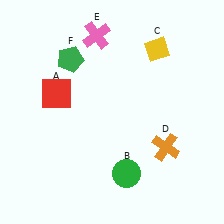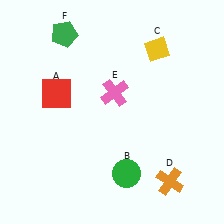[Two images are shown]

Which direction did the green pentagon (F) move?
The green pentagon (F) moved up.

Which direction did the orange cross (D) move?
The orange cross (D) moved down.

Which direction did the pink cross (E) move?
The pink cross (E) moved down.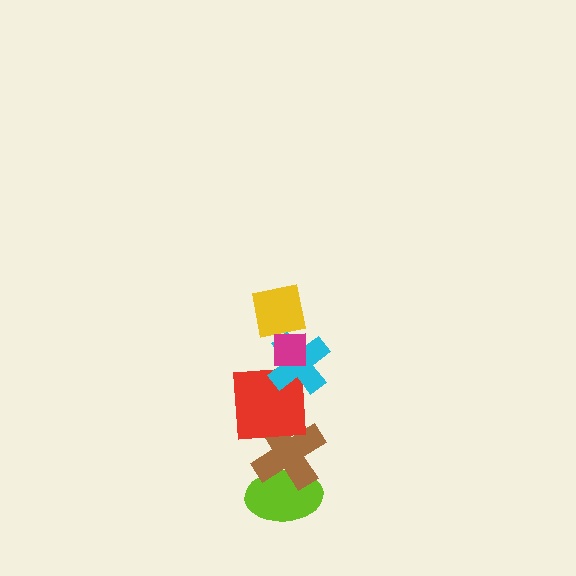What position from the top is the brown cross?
The brown cross is 5th from the top.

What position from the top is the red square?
The red square is 4th from the top.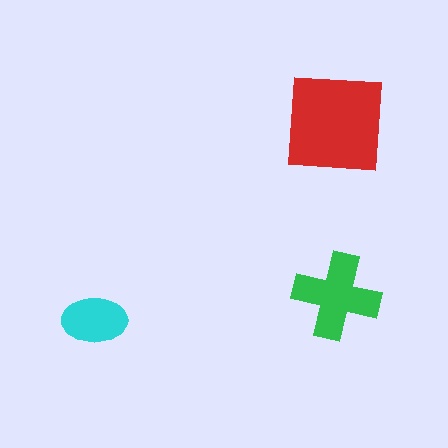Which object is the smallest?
The cyan ellipse.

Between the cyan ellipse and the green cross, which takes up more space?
The green cross.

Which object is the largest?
The red square.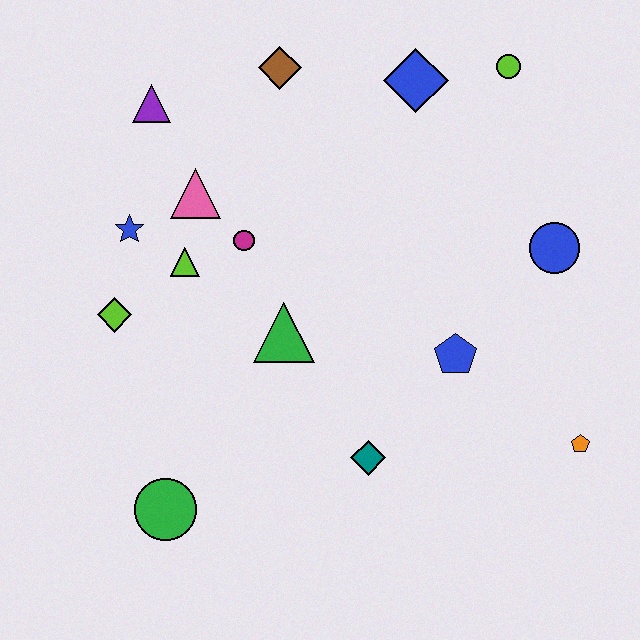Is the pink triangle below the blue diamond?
Yes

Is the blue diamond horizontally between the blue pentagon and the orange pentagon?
No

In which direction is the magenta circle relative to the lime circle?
The magenta circle is to the left of the lime circle.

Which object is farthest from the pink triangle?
The orange pentagon is farthest from the pink triangle.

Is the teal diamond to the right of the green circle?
Yes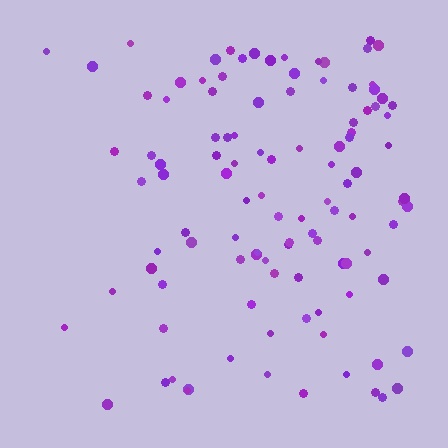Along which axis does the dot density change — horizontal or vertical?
Horizontal.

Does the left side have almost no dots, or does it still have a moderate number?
Still a moderate number, just noticeably fewer than the right.